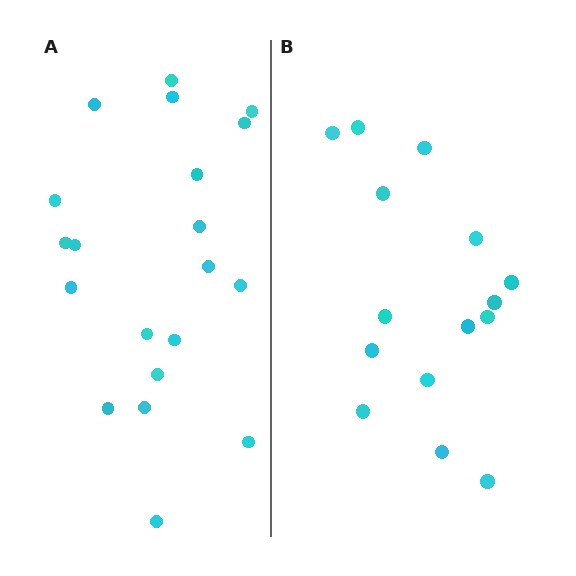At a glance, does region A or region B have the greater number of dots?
Region A (the left region) has more dots.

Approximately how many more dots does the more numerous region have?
Region A has about 5 more dots than region B.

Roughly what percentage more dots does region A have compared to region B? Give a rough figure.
About 35% more.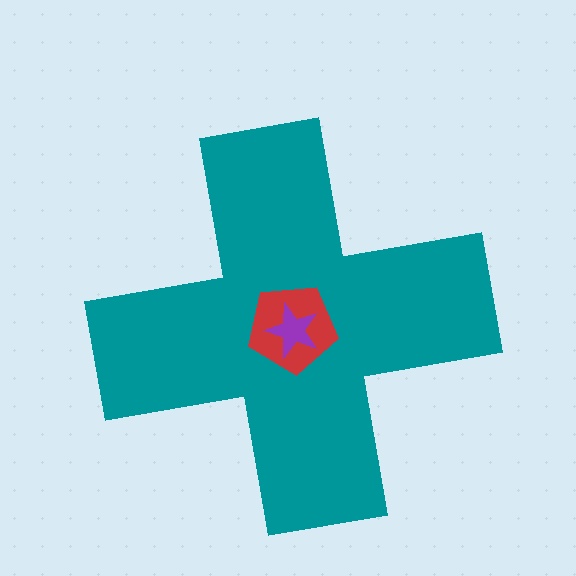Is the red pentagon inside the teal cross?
Yes.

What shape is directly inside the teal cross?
The red pentagon.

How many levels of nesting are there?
3.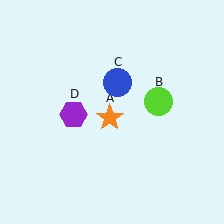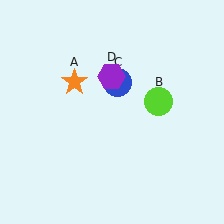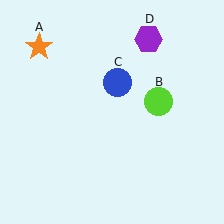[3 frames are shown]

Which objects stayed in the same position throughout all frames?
Lime circle (object B) and blue circle (object C) remained stationary.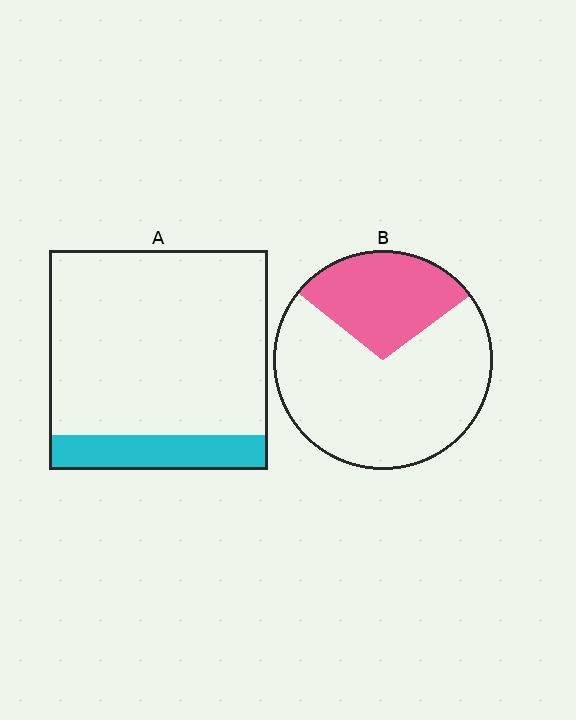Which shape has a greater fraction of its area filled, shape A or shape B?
Shape B.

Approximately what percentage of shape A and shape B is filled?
A is approximately 15% and B is approximately 30%.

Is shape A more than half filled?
No.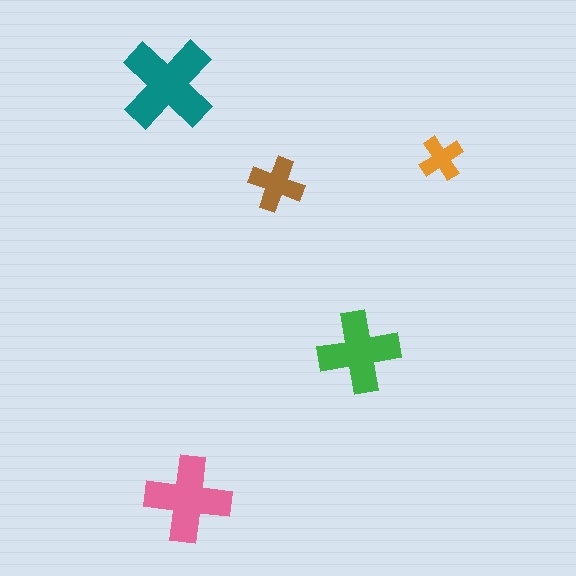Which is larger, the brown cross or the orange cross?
The brown one.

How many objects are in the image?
There are 5 objects in the image.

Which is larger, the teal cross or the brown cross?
The teal one.